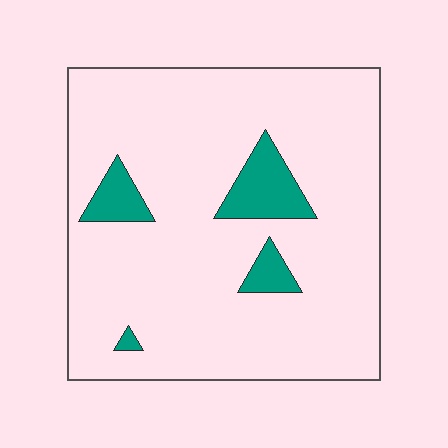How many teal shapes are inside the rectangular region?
4.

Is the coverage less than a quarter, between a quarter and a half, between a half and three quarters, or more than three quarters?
Less than a quarter.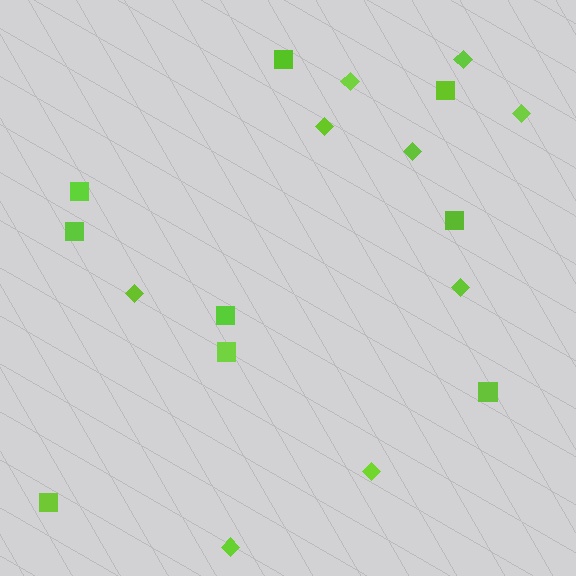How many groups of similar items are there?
There are 2 groups: one group of diamonds (9) and one group of squares (9).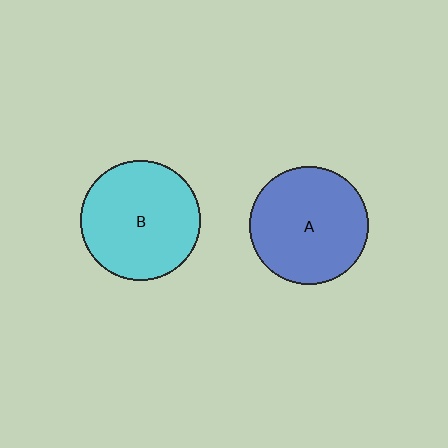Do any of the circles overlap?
No, none of the circles overlap.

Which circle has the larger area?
Circle B (cyan).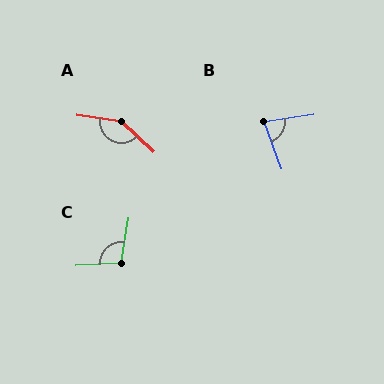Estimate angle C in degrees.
Approximately 102 degrees.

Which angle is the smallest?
B, at approximately 78 degrees.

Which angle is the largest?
A, at approximately 144 degrees.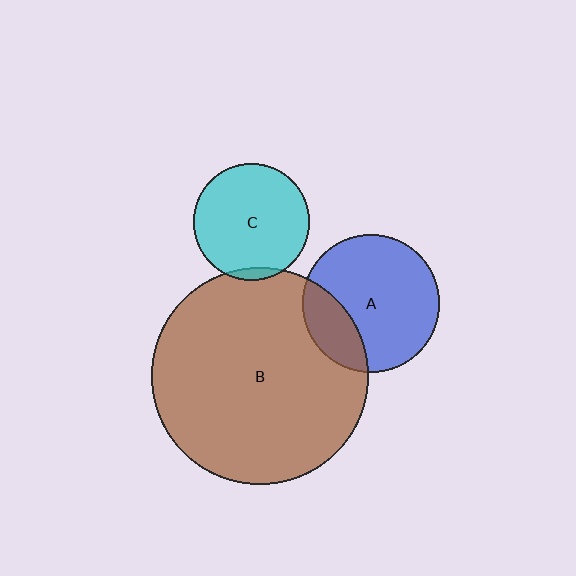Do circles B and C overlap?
Yes.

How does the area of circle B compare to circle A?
Approximately 2.5 times.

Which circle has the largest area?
Circle B (brown).